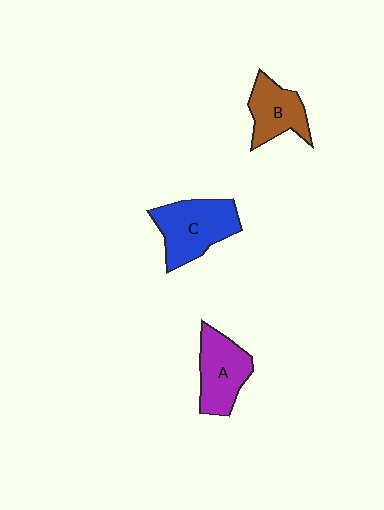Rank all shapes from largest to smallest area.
From largest to smallest: C (blue), A (purple), B (brown).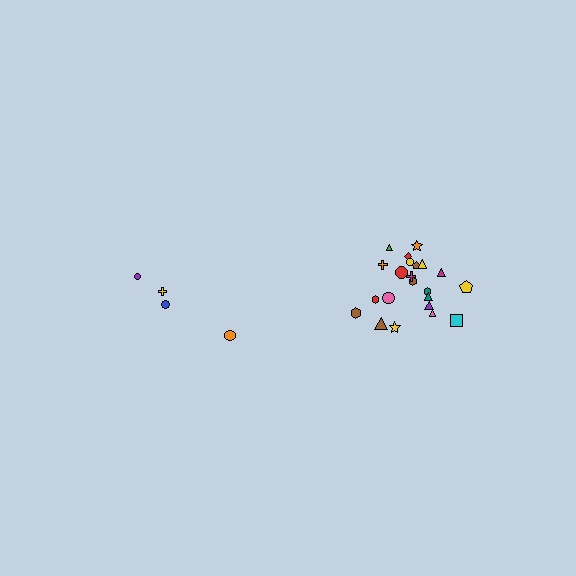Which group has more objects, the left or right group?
The right group.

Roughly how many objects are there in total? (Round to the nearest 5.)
Roughly 25 objects in total.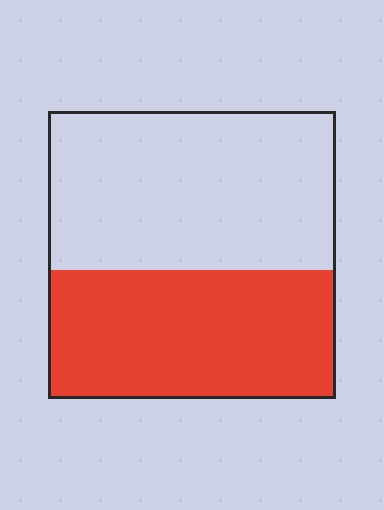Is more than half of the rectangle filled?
No.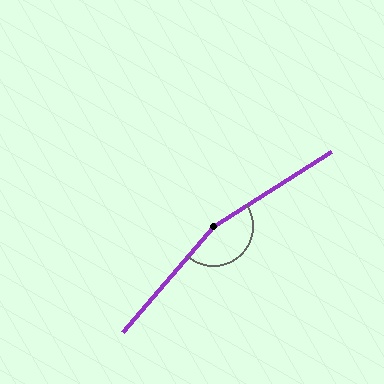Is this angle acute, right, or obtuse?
It is obtuse.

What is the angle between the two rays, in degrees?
Approximately 163 degrees.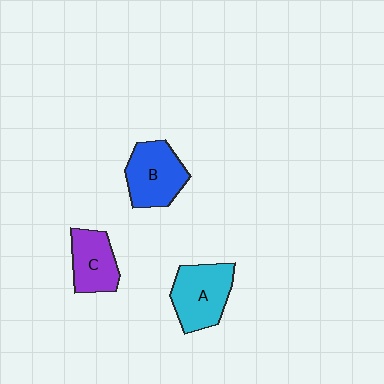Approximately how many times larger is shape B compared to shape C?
Approximately 1.3 times.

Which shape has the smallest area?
Shape C (purple).